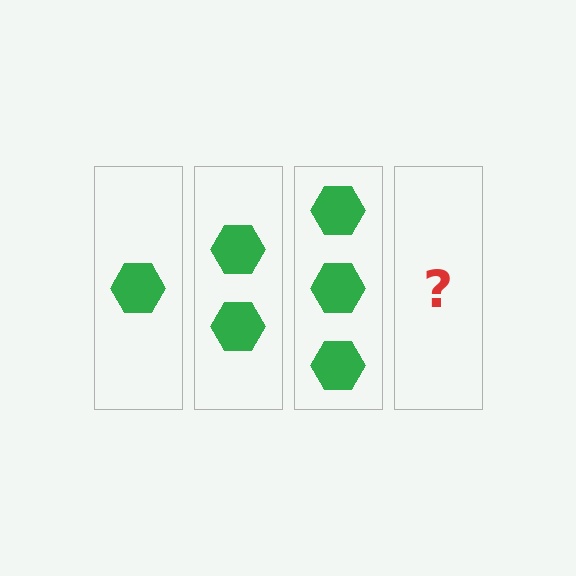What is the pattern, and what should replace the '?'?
The pattern is that each step adds one more hexagon. The '?' should be 4 hexagons.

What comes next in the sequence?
The next element should be 4 hexagons.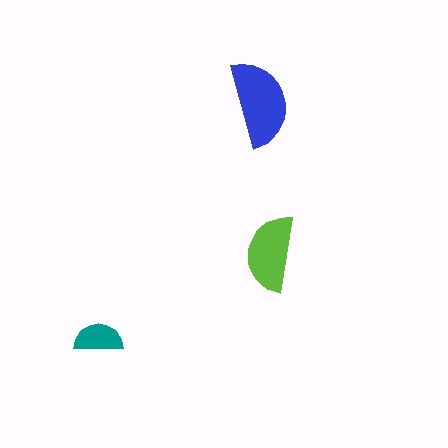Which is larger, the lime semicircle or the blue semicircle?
The blue one.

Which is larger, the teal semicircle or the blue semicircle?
The blue one.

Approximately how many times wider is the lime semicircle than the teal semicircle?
About 1.5 times wider.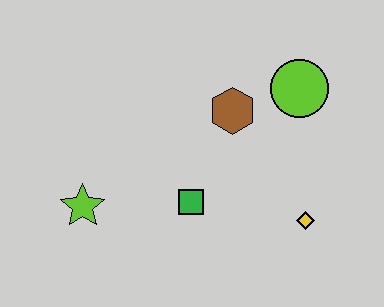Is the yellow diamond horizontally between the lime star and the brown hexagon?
No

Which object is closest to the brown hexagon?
The lime circle is closest to the brown hexagon.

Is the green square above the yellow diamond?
Yes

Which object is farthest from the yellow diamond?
The lime star is farthest from the yellow diamond.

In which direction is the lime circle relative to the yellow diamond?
The lime circle is above the yellow diamond.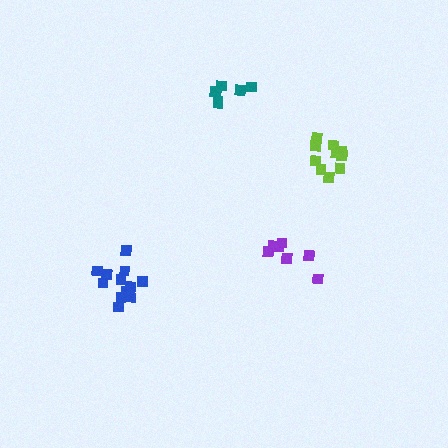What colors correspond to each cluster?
The clusters are colored: purple, lime, teal, blue.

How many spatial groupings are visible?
There are 4 spatial groupings.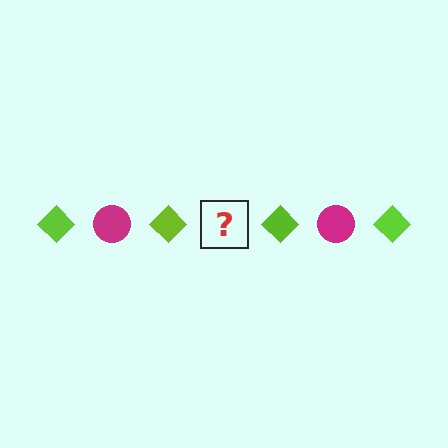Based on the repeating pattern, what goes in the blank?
The blank should be a magenta circle.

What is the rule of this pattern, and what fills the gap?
The rule is that the pattern alternates between lime diamond and magenta circle. The gap should be filled with a magenta circle.